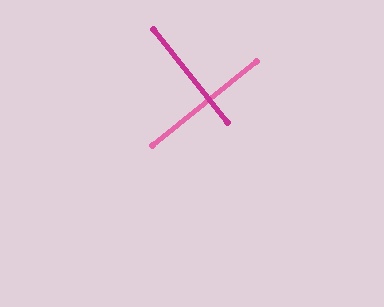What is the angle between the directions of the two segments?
Approximately 90 degrees.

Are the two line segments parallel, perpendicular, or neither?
Perpendicular — they meet at approximately 90°.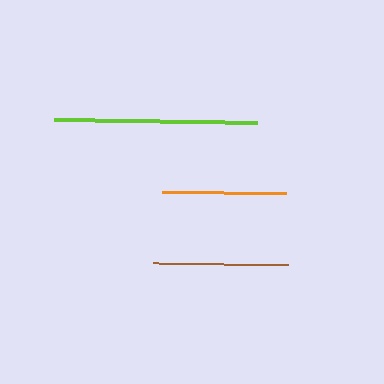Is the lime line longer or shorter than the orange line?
The lime line is longer than the orange line.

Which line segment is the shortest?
The orange line is the shortest at approximately 124 pixels.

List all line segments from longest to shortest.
From longest to shortest: lime, brown, orange.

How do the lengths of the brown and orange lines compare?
The brown and orange lines are approximately the same length.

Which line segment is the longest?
The lime line is the longest at approximately 203 pixels.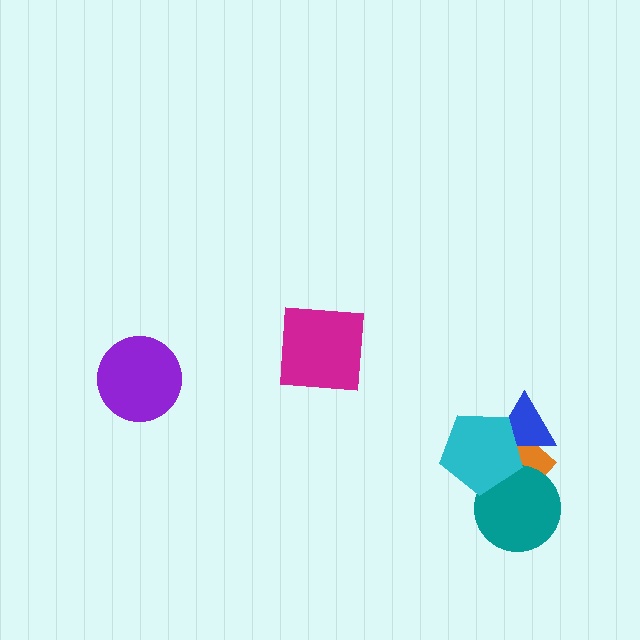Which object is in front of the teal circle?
The cyan pentagon is in front of the teal circle.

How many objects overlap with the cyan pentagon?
3 objects overlap with the cyan pentagon.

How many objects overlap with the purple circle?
0 objects overlap with the purple circle.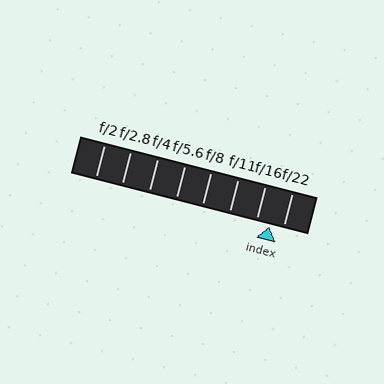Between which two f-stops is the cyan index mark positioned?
The index mark is between f/16 and f/22.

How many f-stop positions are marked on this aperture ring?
There are 8 f-stop positions marked.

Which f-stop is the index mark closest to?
The index mark is closest to f/22.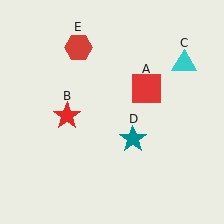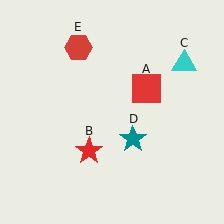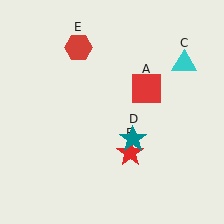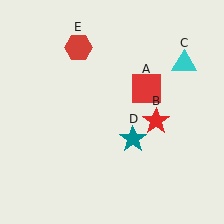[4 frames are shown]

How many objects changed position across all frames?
1 object changed position: red star (object B).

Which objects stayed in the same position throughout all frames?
Red square (object A) and cyan triangle (object C) and teal star (object D) and red hexagon (object E) remained stationary.